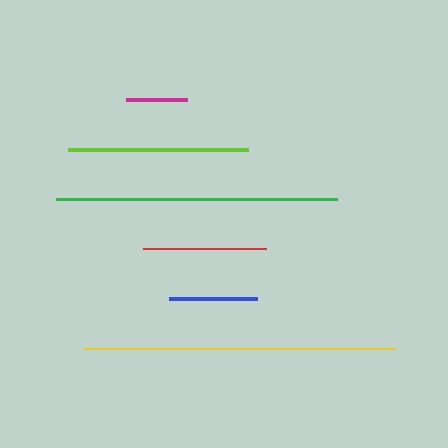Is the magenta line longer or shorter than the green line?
The green line is longer than the magenta line.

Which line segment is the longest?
The yellow line is the longest at approximately 310 pixels.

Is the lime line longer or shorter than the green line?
The green line is longer than the lime line.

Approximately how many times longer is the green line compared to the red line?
The green line is approximately 2.3 times the length of the red line.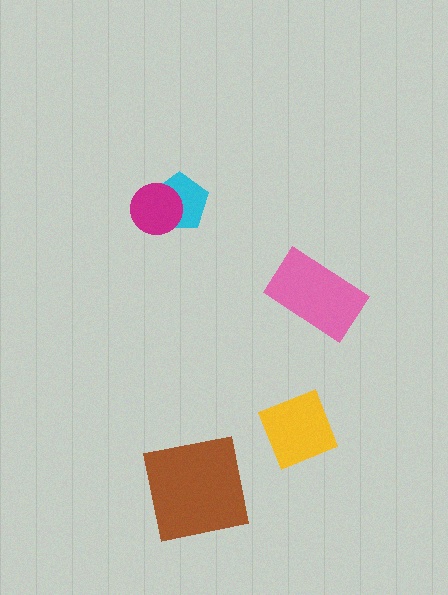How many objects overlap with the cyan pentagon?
1 object overlaps with the cyan pentagon.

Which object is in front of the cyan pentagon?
The magenta circle is in front of the cyan pentagon.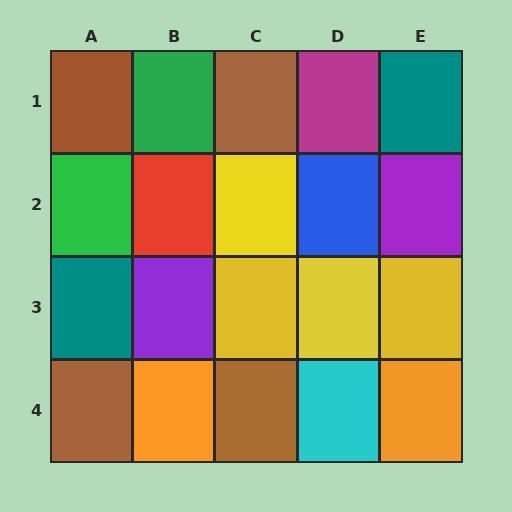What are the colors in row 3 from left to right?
Teal, purple, yellow, yellow, yellow.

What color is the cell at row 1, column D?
Magenta.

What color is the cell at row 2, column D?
Blue.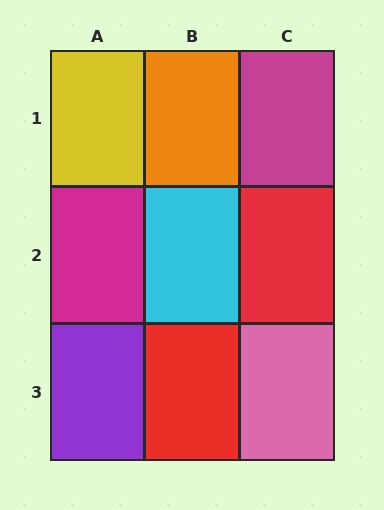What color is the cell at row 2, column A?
Magenta.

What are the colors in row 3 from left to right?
Purple, red, pink.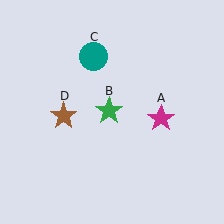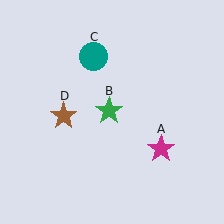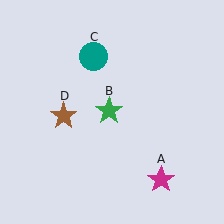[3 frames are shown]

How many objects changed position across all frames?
1 object changed position: magenta star (object A).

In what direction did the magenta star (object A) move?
The magenta star (object A) moved down.